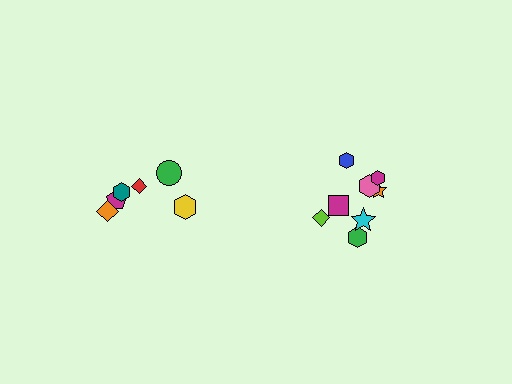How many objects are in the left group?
There are 6 objects.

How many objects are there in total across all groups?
There are 14 objects.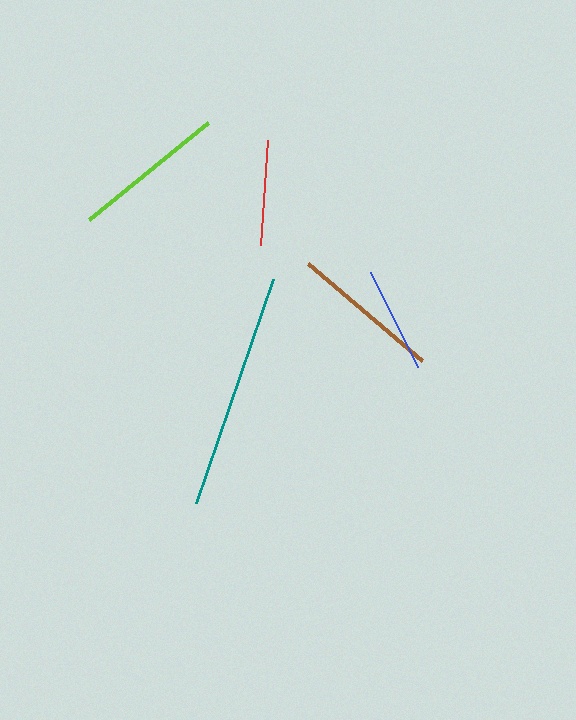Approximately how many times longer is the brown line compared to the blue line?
The brown line is approximately 1.4 times the length of the blue line.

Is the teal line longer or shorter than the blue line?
The teal line is longer than the blue line.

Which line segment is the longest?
The teal line is the longest at approximately 237 pixels.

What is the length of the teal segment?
The teal segment is approximately 237 pixels long.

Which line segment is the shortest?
The red line is the shortest at approximately 105 pixels.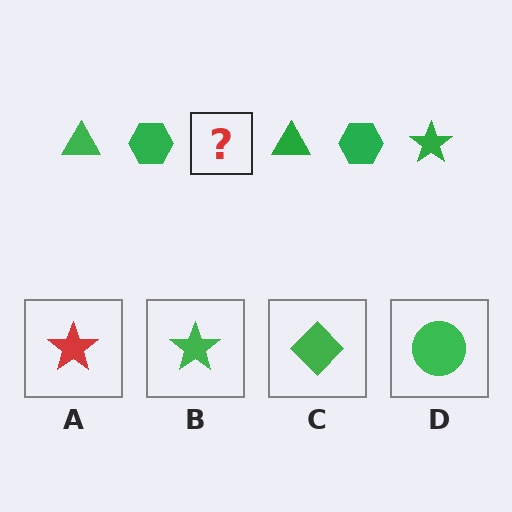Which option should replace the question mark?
Option B.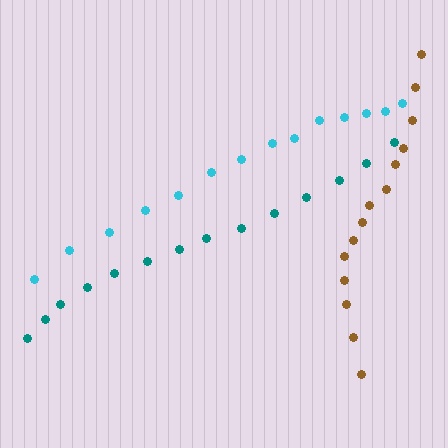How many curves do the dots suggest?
There are 3 distinct paths.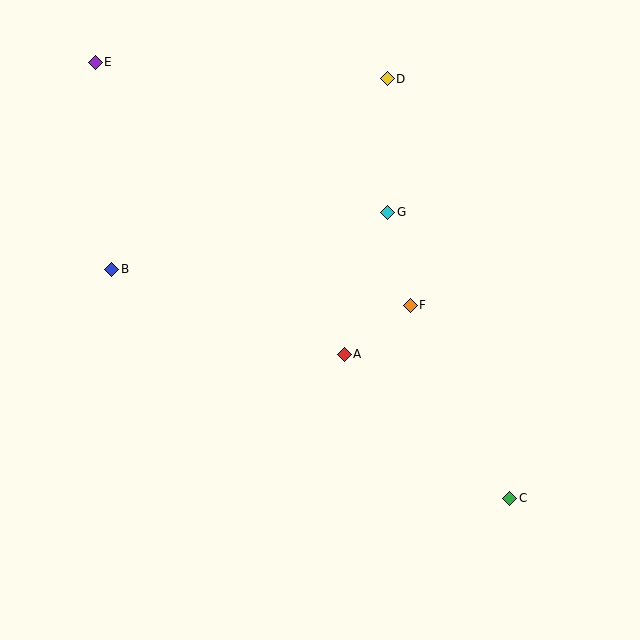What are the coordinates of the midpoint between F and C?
The midpoint between F and C is at (460, 402).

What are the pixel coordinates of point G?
Point G is at (388, 212).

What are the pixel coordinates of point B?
Point B is at (112, 269).